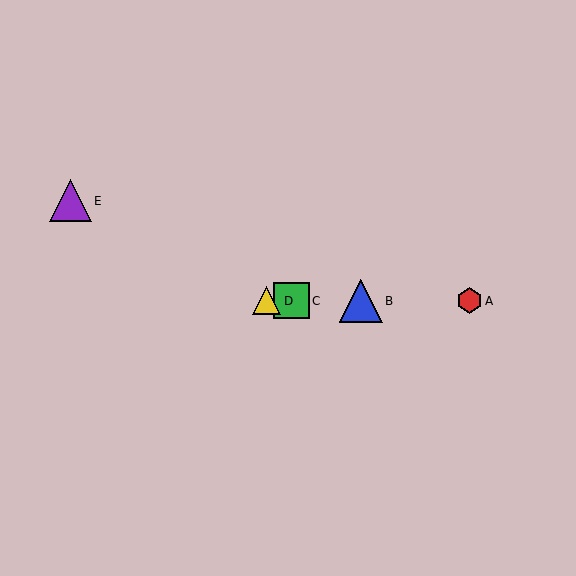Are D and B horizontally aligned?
Yes, both are at y≈301.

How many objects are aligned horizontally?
4 objects (A, B, C, D) are aligned horizontally.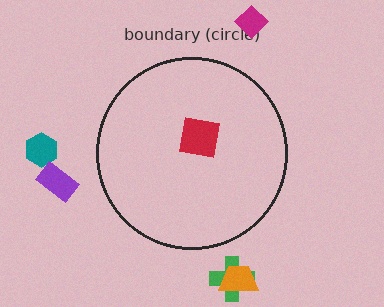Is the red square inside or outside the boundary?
Inside.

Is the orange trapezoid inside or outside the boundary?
Outside.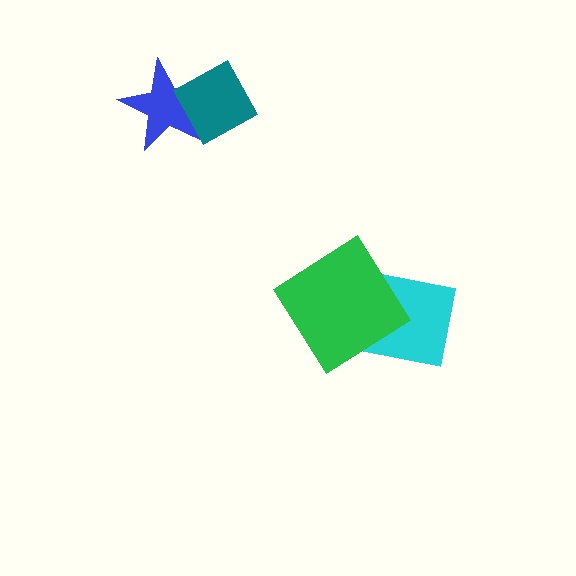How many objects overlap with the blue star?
1 object overlaps with the blue star.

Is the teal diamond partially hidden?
No, no other shape covers it.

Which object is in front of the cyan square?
The green diamond is in front of the cyan square.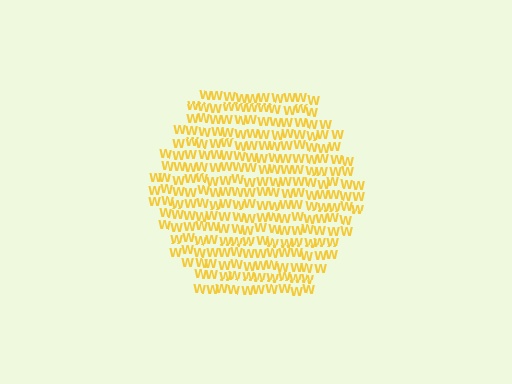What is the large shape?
The large shape is a hexagon.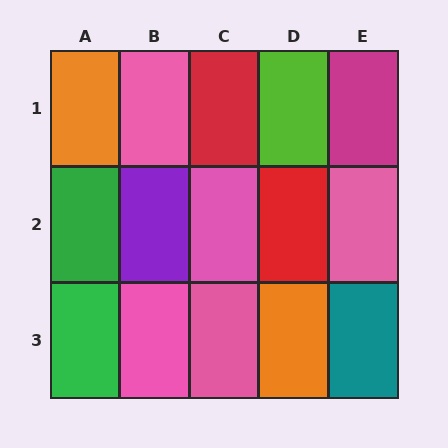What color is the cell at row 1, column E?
Magenta.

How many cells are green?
2 cells are green.